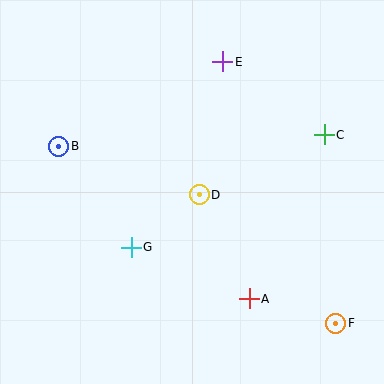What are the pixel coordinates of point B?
Point B is at (59, 146).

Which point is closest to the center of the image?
Point D at (199, 195) is closest to the center.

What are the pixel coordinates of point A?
Point A is at (249, 299).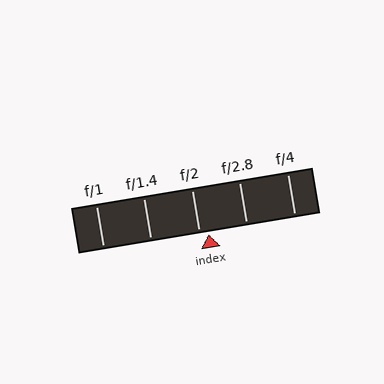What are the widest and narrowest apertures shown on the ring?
The widest aperture shown is f/1 and the narrowest is f/4.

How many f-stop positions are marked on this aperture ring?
There are 5 f-stop positions marked.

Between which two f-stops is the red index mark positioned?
The index mark is between f/2 and f/2.8.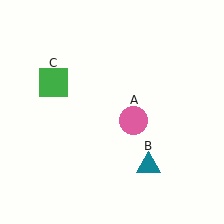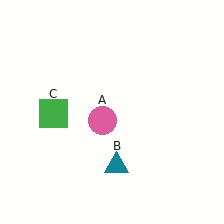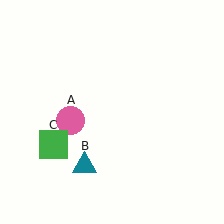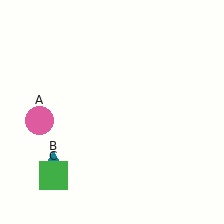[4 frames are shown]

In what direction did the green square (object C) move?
The green square (object C) moved down.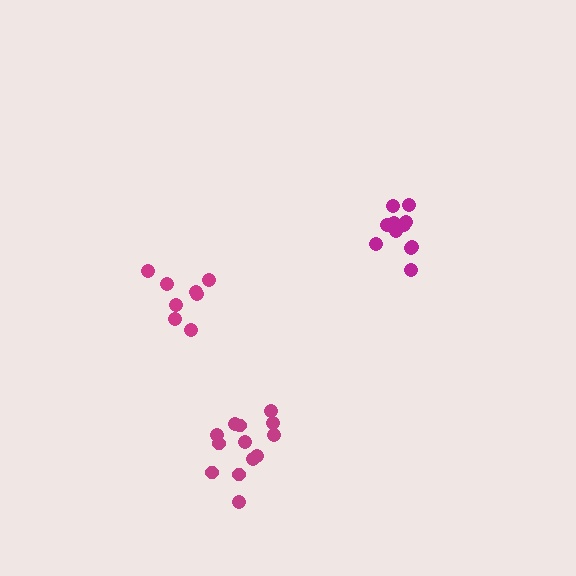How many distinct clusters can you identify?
There are 3 distinct clusters.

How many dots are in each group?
Group 1: 11 dots, Group 2: 8 dots, Group 3: 13 dots (32 total).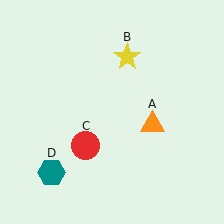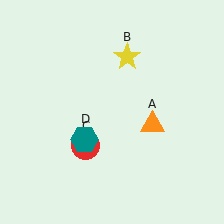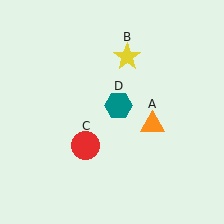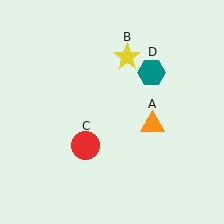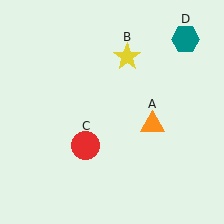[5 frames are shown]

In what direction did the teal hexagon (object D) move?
The teal hexagon (object D) moved up and to the right.